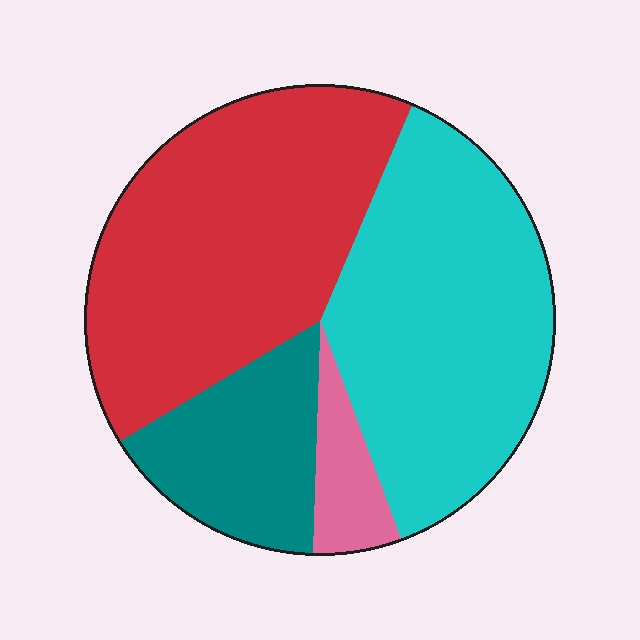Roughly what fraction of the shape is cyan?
Cyan takes up between a quarter and a half of the shape.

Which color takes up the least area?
Pink, at roughly 5%.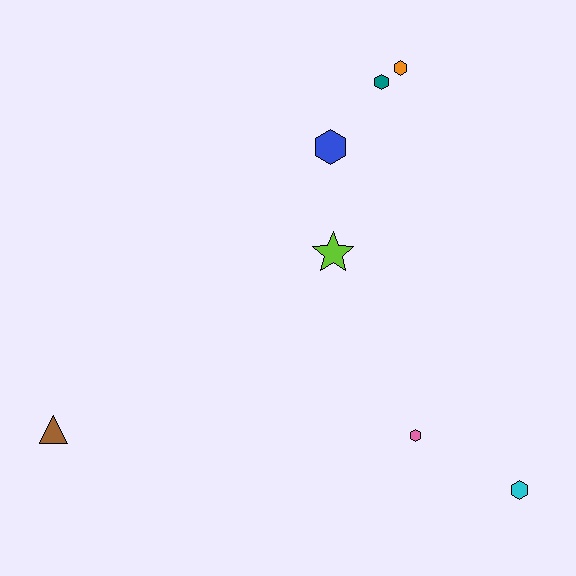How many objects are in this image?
There are 7 objects.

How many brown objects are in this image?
There is 1 brown object.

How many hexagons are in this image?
There are 5 hexagons.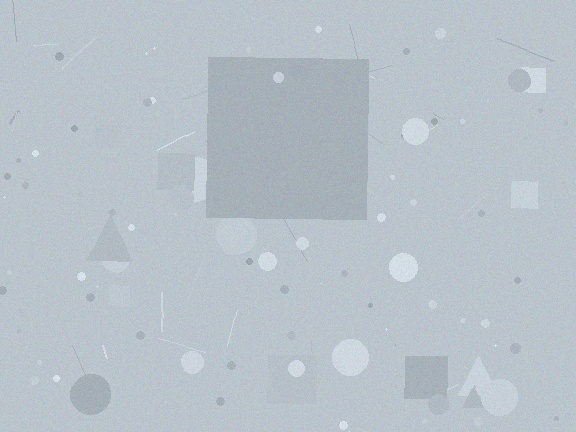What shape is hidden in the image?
A square is hidden in the image.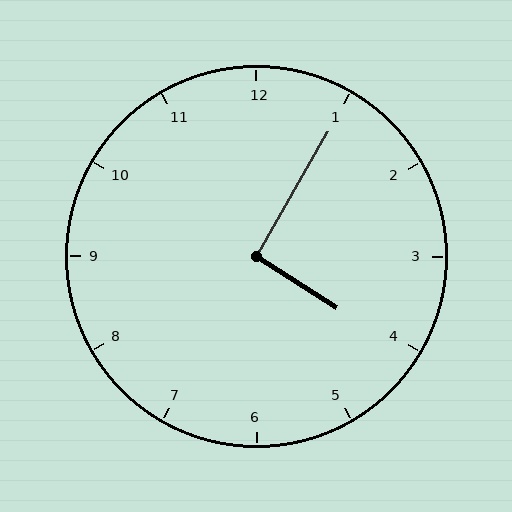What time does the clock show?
4:05.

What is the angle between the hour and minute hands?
Approximately 92 degrees.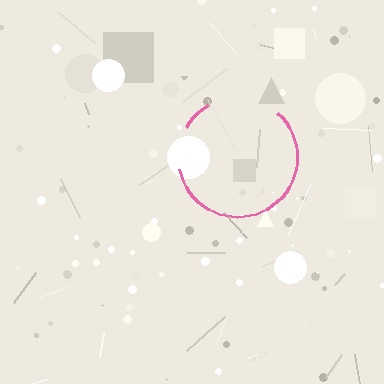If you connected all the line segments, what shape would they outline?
They would outline a circle.